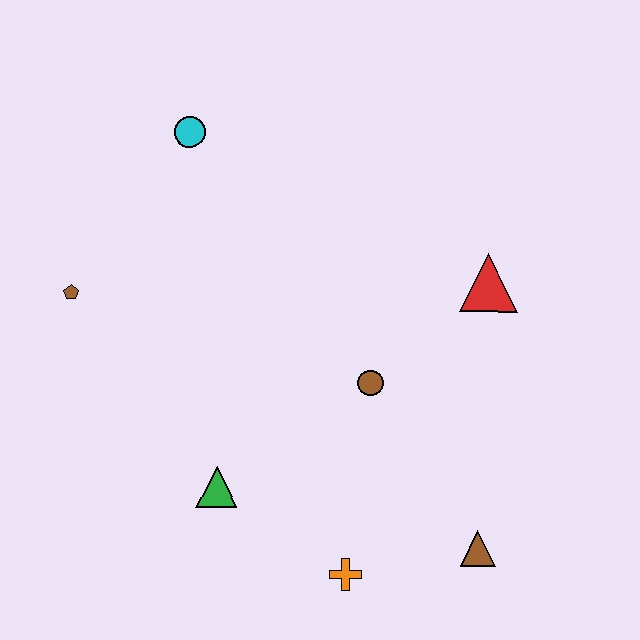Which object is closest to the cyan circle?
The brown pentagon is closest to the cyan circle.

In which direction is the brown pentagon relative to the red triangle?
The brown pentagon is to the left of the red triangle.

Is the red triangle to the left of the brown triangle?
No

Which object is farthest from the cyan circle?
The brown triangle is farthest from the cyan circle.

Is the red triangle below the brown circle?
No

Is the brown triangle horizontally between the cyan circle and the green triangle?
No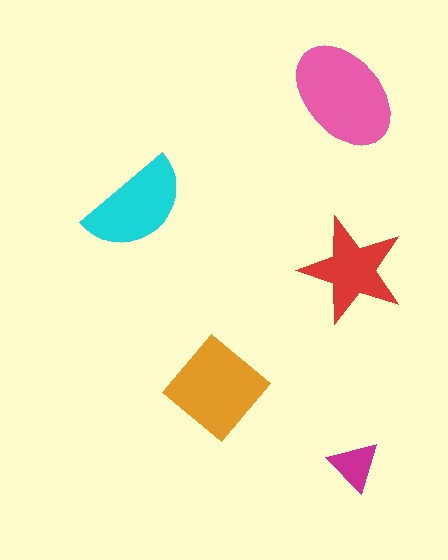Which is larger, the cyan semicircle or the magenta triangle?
The cyan semicircle.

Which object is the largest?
The pink ellipse.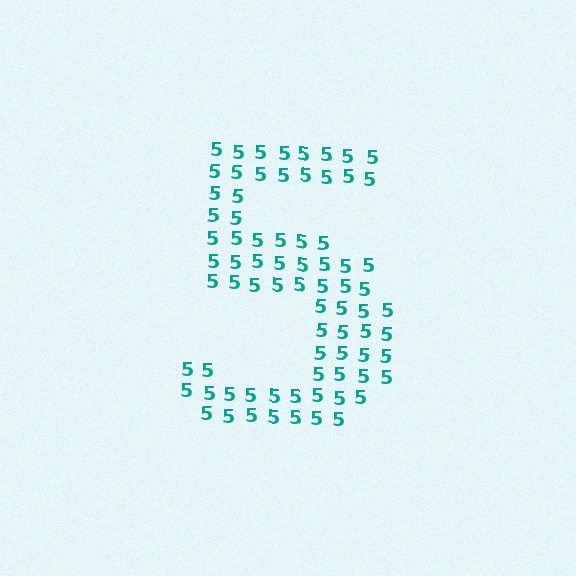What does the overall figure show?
The overall figure shows the digit 5.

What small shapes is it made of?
It is made of small digit 5's.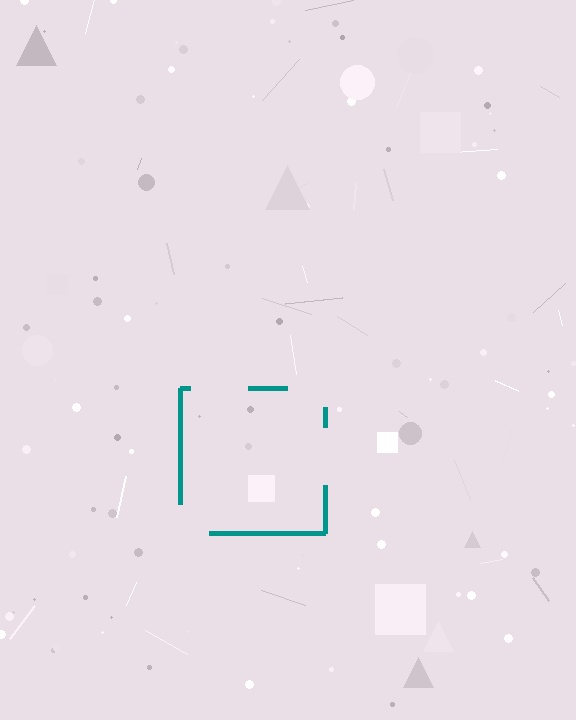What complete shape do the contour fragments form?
The contour fragments form a square.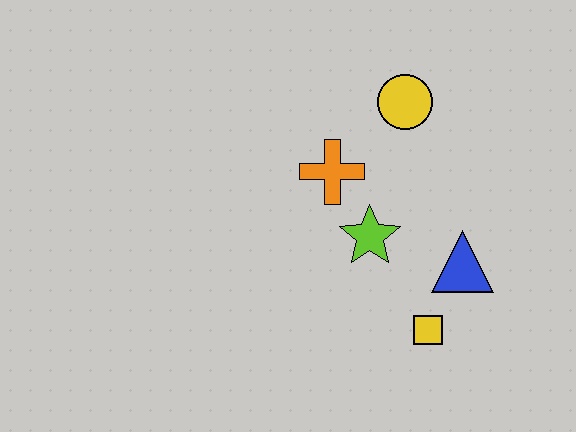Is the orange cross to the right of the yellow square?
No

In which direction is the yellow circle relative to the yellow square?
The yellow circle is above the yellow square.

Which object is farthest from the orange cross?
The yellow square is farthest from the orange cross.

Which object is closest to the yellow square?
The blue triangle is closest to the yellow square.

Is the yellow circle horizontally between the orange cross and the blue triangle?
Yes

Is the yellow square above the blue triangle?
No